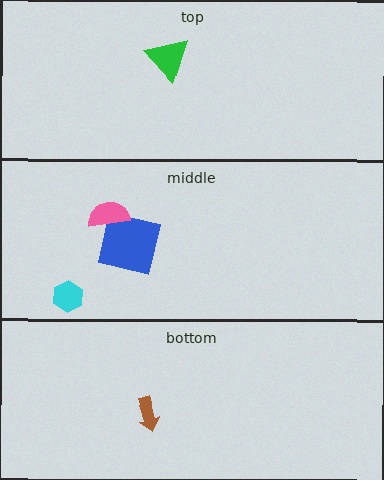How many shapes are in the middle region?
3.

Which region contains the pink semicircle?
The middle region.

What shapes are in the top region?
The green triangle.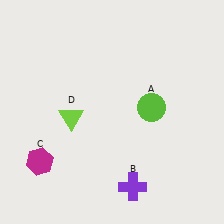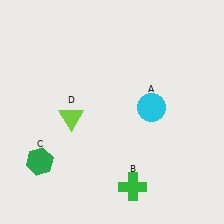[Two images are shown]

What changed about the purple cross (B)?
In Image 1, B is purple. In Image 2, it changed to green.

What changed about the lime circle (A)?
In Image 1, A is lime. In Image 2, it changed to cyan.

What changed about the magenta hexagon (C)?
In Image 1, C is magenta. In Image 2, it changed to green.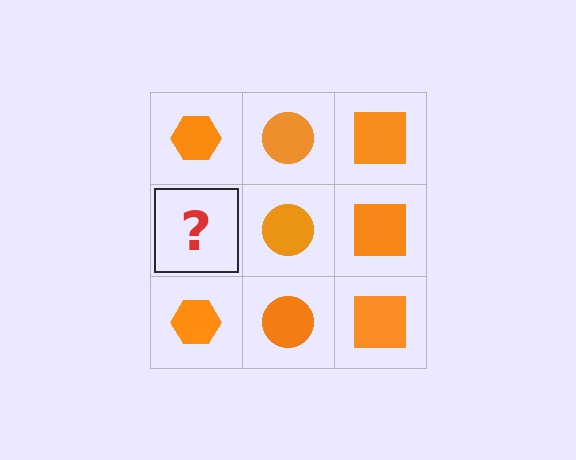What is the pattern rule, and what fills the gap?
The rule is that each column has a consistent shape. The gap should be filled with an orange hexagon.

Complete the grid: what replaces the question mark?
The question mark should be replaced with an orange hexagon.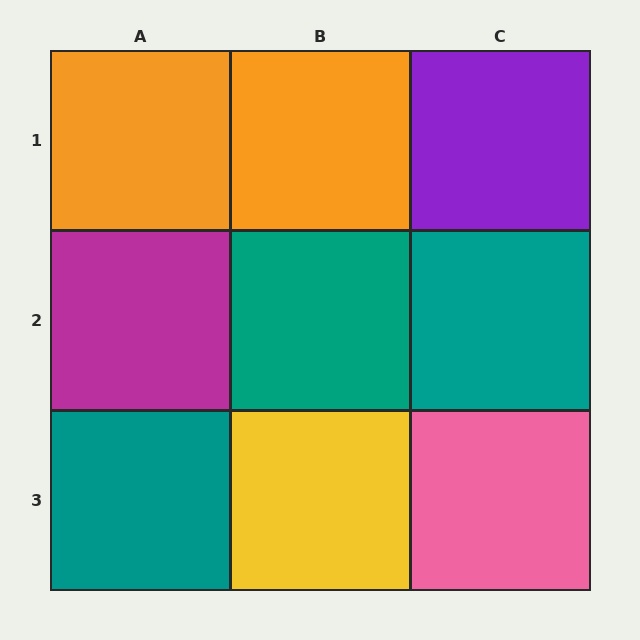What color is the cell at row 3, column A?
Teal.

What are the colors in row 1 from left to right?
Orange, orange, purple.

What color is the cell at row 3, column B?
Yellow.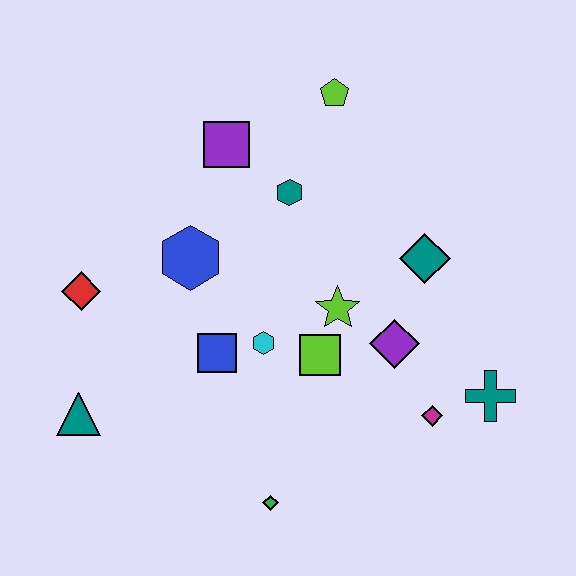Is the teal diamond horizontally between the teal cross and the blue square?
Yes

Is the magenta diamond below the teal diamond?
Yes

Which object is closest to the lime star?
The lime square is closest to the lime star.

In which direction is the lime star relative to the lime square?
The lime star is above the lime square.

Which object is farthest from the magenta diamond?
The red diamond is farthest from the magenta diamond.